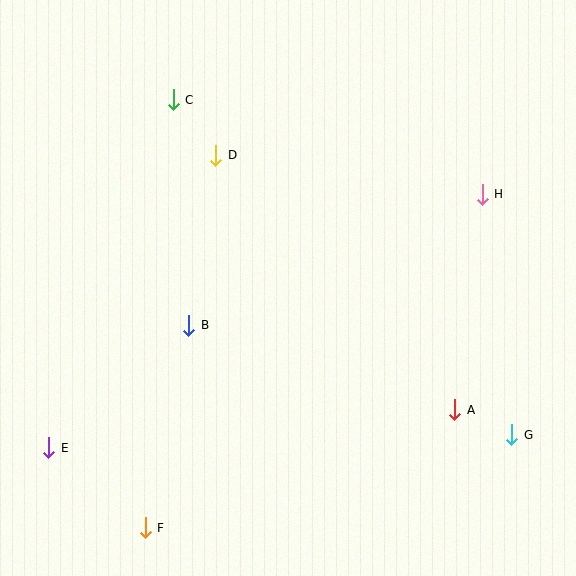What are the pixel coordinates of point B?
Point B is at (189, 325).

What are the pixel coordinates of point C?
Point C is at (173, 100).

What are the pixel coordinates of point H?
Point H is at (482, 194).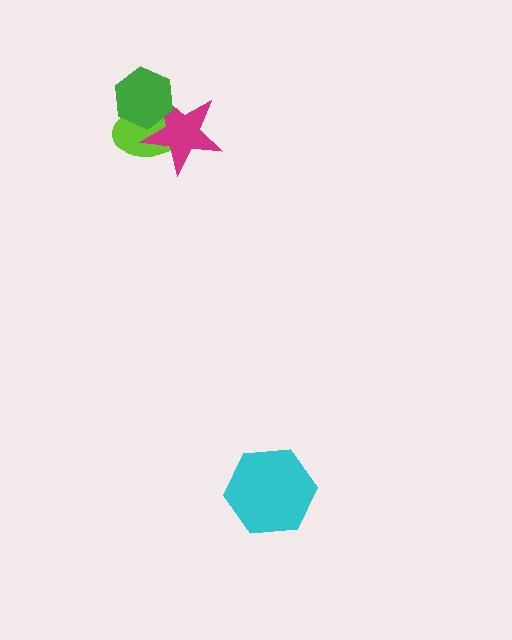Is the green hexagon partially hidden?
No, no other shape covers it.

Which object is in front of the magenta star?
The green hexagon is in front of the magenta star.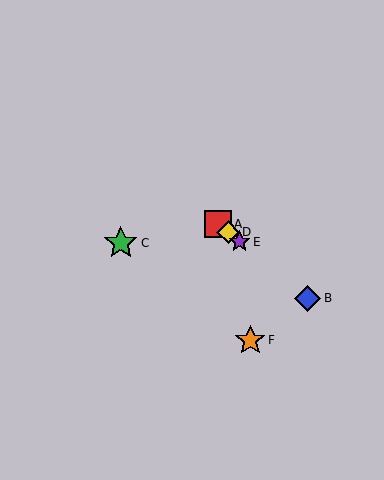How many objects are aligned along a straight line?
4 objects (A, B, D, E) are aligned along a straight line.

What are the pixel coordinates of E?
Object E is at (240, 242).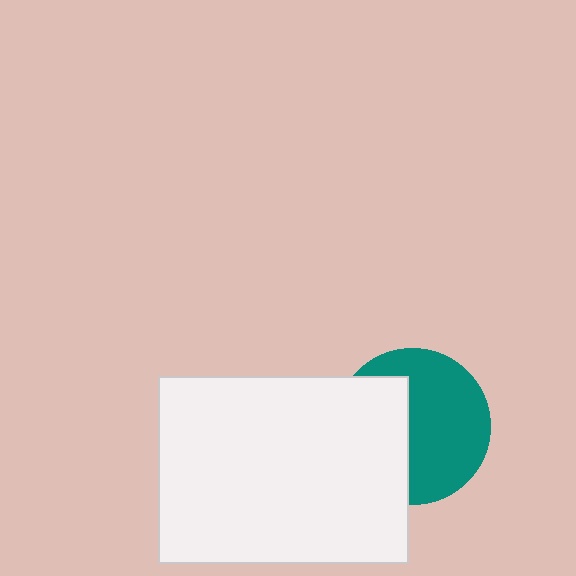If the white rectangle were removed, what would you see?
You would see the complete teal circle.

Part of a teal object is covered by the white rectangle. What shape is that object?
It is a circle.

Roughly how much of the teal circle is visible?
About half of it is visible (roughly 58%).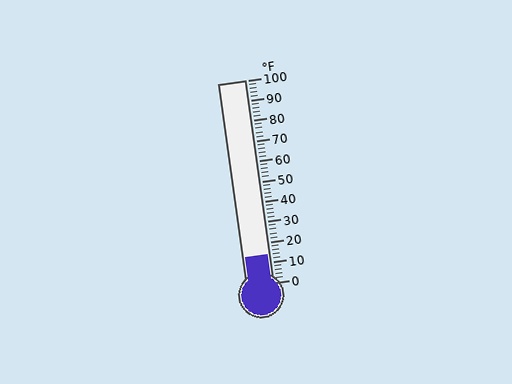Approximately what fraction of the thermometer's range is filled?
The thermometer is filled to approximately 15% of its range.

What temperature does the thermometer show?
The thermometer shows approximately 14°F.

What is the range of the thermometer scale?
The thermometer scale ranges from 0°F to 100°F.